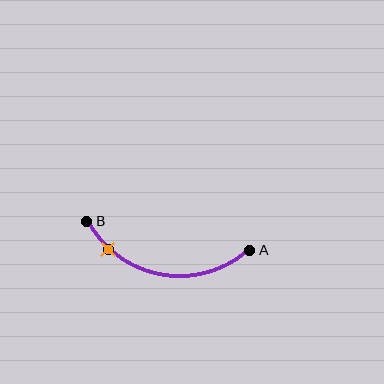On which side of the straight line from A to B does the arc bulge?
The arc bulges below the straight line connecting A and B.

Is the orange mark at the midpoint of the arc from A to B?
No. The orange mark lies on the arc but is closer to endpoint B. The arc midpoint would be at the point on the curve equidistant along the arc from both A and B.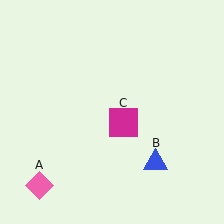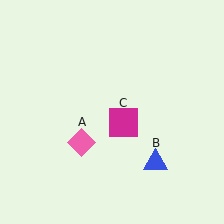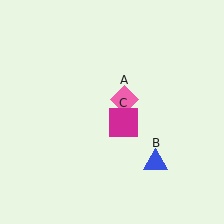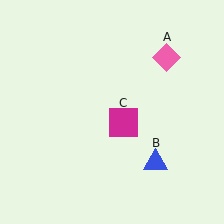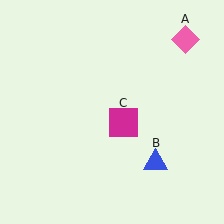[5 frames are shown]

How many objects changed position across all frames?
1 object changed position: pink diamond (object A).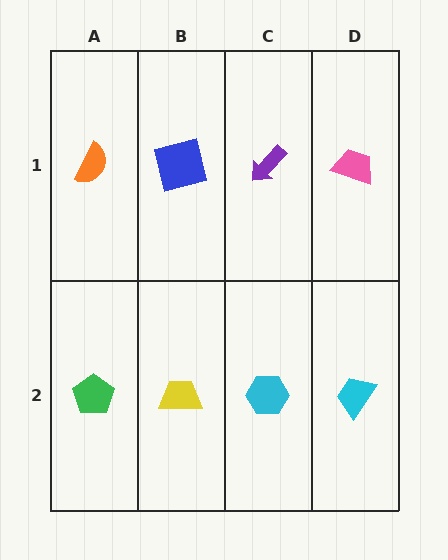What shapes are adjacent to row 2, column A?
An orange semicircle (row 1, column A), a yellow trapezoid (row 2, column B).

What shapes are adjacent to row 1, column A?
A green pentagon (row 2, column A), a blue square (row 1, column B).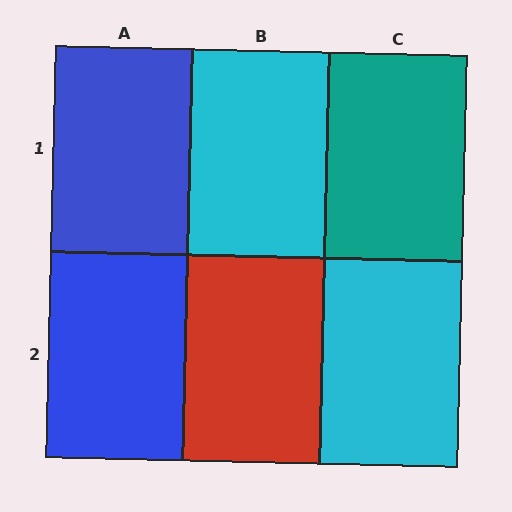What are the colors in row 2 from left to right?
Blue, red, cyan.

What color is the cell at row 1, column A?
Blue.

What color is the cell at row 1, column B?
Cyan.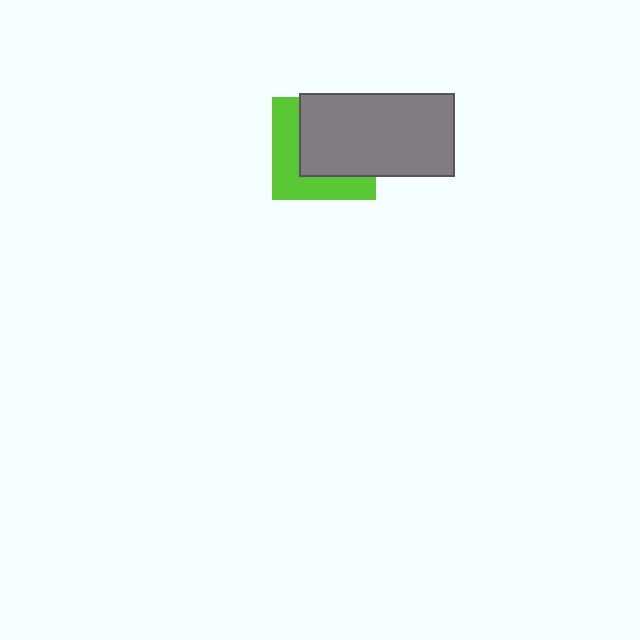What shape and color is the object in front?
The object in front is a gray rectangle.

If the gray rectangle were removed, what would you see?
You would see the complete lime square.